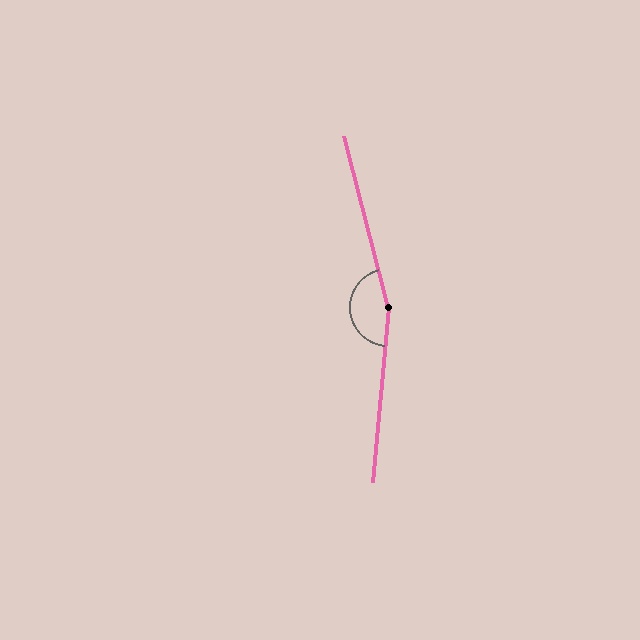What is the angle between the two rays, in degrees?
Approximately 160 degrees.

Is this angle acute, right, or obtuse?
It is obtuse.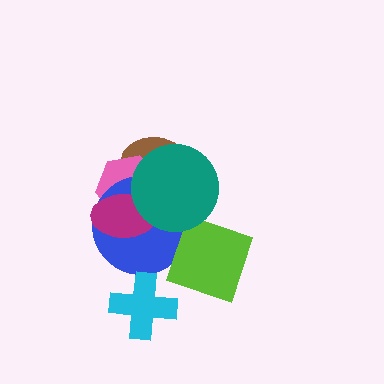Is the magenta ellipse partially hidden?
Yes, it is partially covered by another shape.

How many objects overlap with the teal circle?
5 objects overlap with the teal circle.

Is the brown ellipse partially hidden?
Yes, it is partially covered by another shape.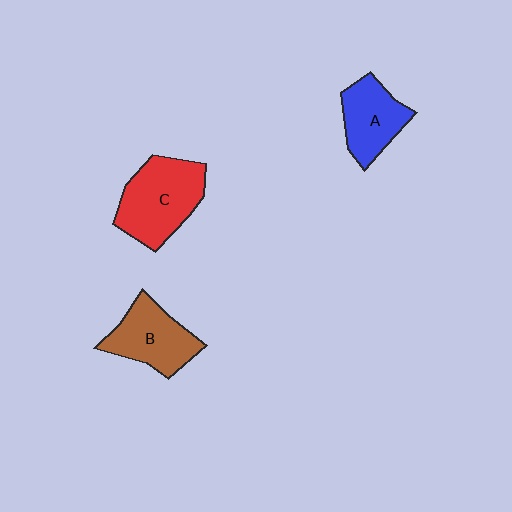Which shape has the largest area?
Shape C (red).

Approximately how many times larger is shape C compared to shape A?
Approximately 1.4 times.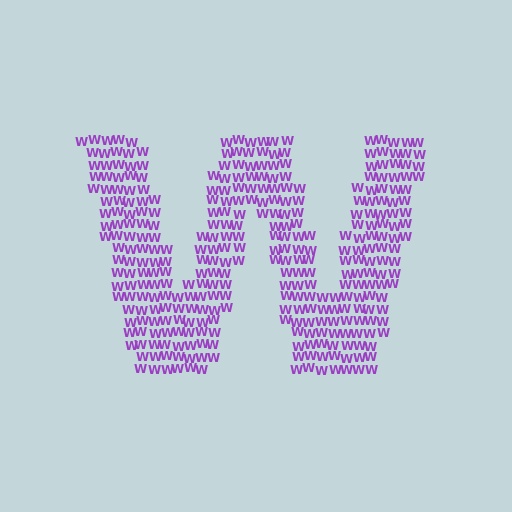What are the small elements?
The small elements are letter W's.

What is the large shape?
The large shape is the letter W.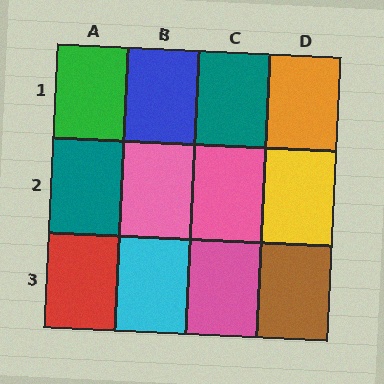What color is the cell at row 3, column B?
Cyan.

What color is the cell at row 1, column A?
Green.